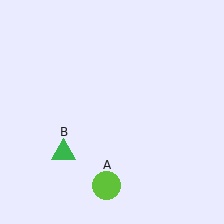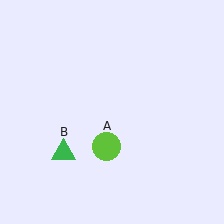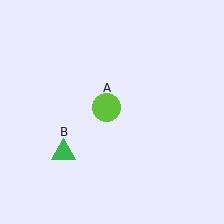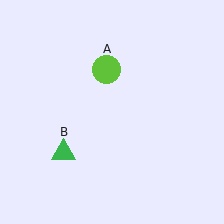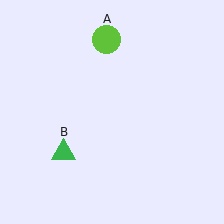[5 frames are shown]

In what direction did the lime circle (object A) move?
The lime circle (object A) moved up.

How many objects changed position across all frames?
1 object changed position: lime circle (object A).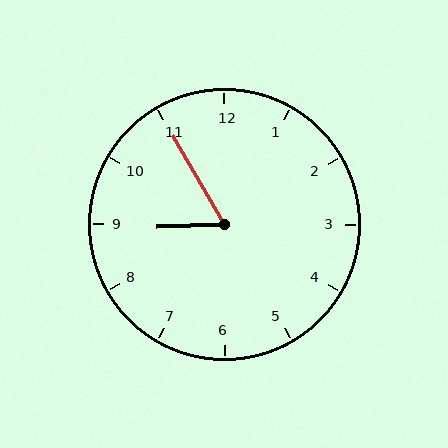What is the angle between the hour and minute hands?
Approximately 62 degrees.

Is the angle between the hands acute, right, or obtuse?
It is acute.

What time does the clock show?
8:55.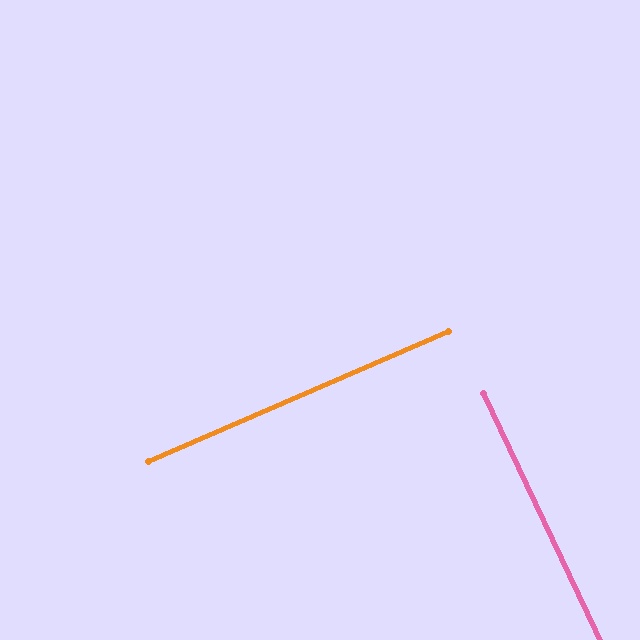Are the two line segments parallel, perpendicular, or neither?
Perpendicular — they meet at approximately 88°.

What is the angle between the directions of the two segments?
Approximately 88 degrees.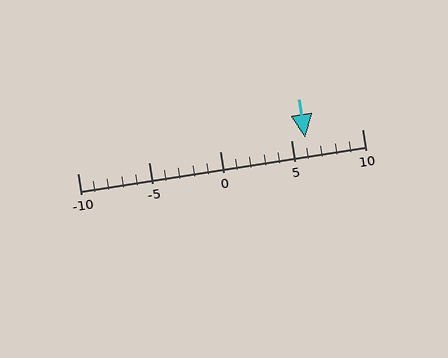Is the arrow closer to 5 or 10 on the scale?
The arrow is closer to 5.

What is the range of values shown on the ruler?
The ruler shows values from -10 to 10.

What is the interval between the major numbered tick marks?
The major tick marks are spaced 5 units apart.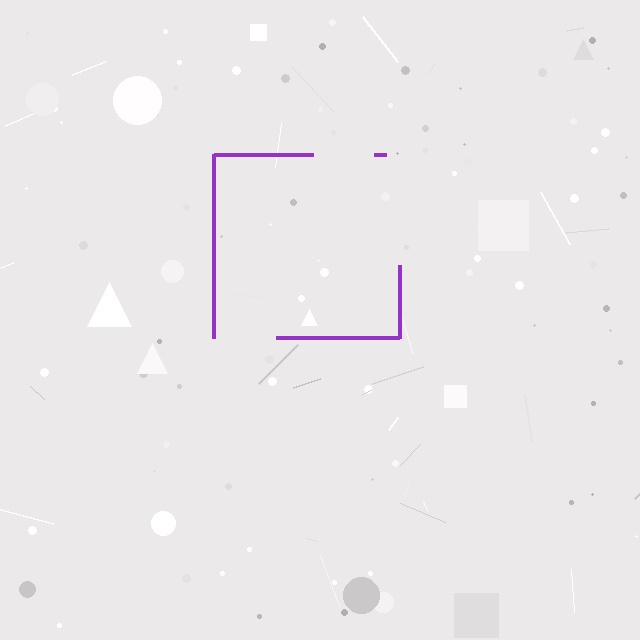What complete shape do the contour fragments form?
The contour fragments form a square.